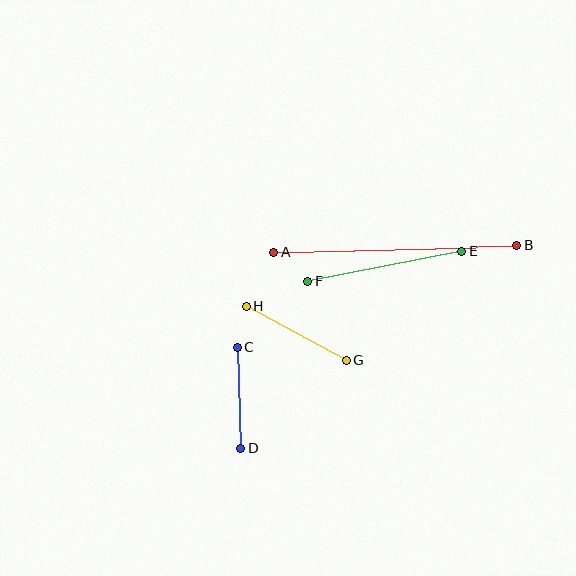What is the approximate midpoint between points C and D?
The midpoint is at approximately (239, 398) pixels.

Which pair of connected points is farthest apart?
Points A and B are farthest apart.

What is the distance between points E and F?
The distance is approximately 157 pixels.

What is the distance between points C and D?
The distance is approximately 101 pixels.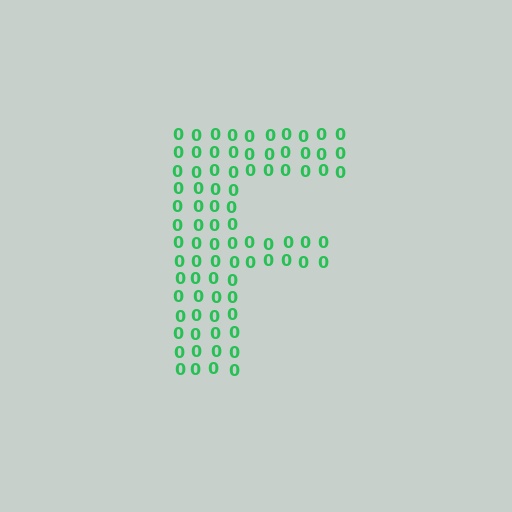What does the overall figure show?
The overall figure shows the letter F.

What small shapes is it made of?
It is made of small digit 0's.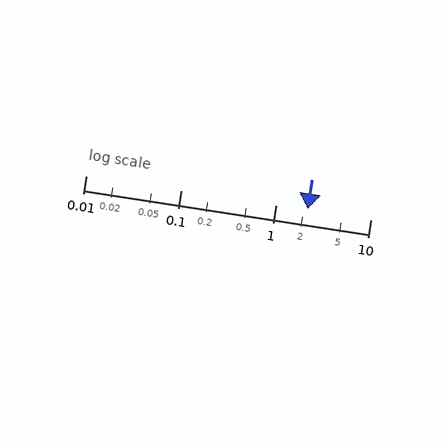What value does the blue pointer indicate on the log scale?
The pointer indicates approximately 2.2.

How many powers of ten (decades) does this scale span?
The scale spans 3 decades, from 0.01 to 10.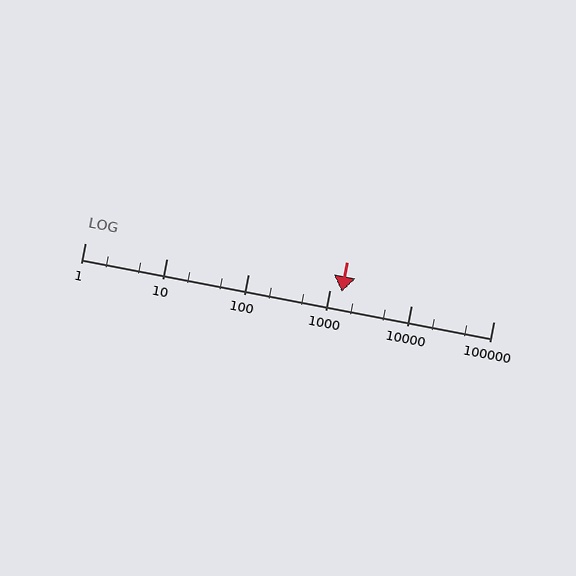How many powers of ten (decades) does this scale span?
The scale spans 5 decades, from 1 to 100000.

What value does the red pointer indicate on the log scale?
The pointer indicates approximately 1400.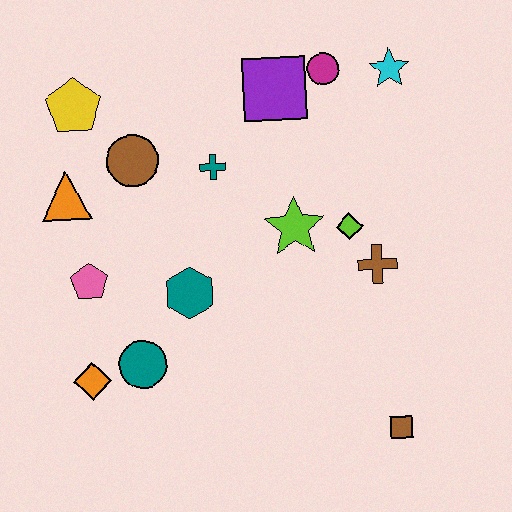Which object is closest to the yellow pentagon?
The brown circle is closest to the yellow pentagon.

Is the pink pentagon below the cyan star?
Yes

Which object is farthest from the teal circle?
The cyan star is farthest from the teal circle.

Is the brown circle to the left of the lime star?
Yes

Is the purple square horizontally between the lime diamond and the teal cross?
Yes